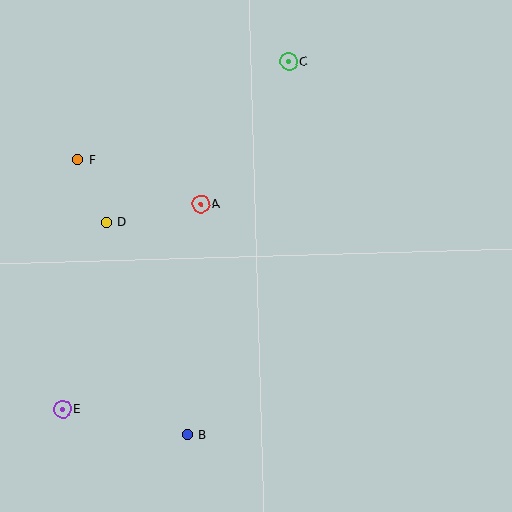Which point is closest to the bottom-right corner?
Point B is closest to the bottom-right corner.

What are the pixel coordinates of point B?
Point B is at (188, 435).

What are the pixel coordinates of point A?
Point A is at (201, 205).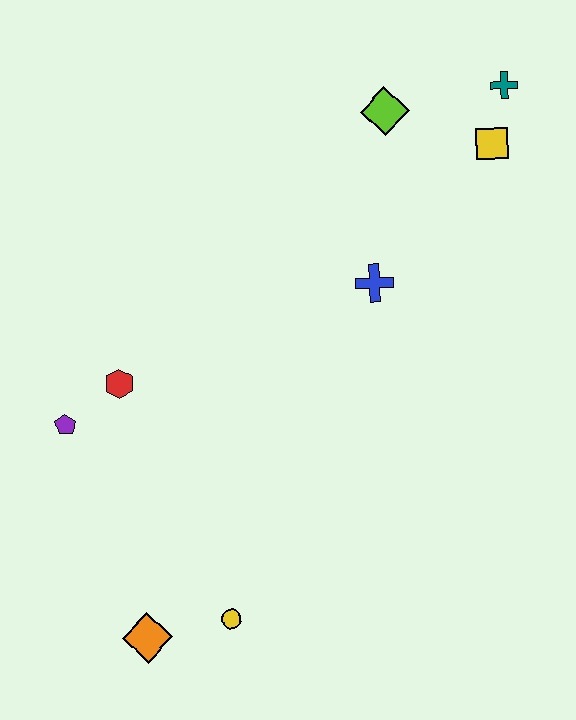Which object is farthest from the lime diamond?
The orange diamond is farthest from the lime diamond.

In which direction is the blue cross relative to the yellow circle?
The blue cross is above the yellow circle.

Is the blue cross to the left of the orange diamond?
No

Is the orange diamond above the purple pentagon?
No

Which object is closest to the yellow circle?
The orange diamond is closest to the yellow circle.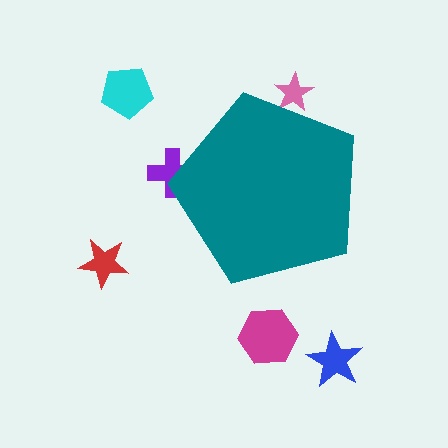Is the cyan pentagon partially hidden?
No, the cyan pentagon is fully visible.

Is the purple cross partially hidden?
Yes, the purple cross is partially hidden behind the teal pentagon.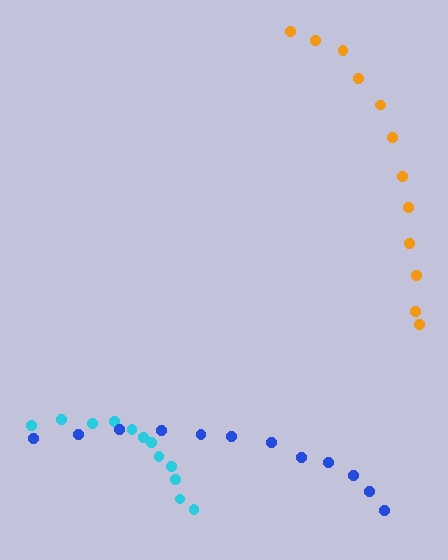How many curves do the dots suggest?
There are 3 distinct paths.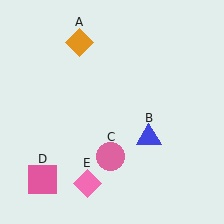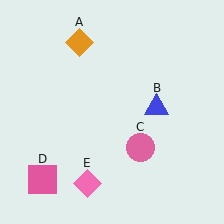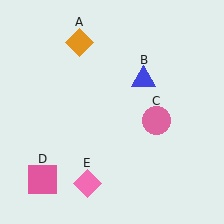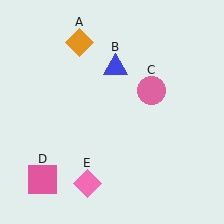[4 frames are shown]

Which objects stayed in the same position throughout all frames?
Orange diamond (object A) and pink square (object D) and pink diamond (object E) remained stationary.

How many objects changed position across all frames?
2 objects changed position: blue triangle (object B), pink circle (object C).